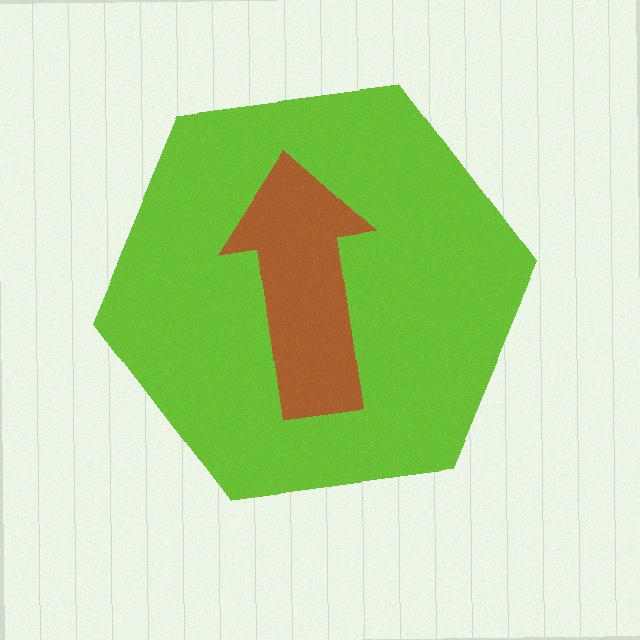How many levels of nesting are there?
2.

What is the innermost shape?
The brown arrow.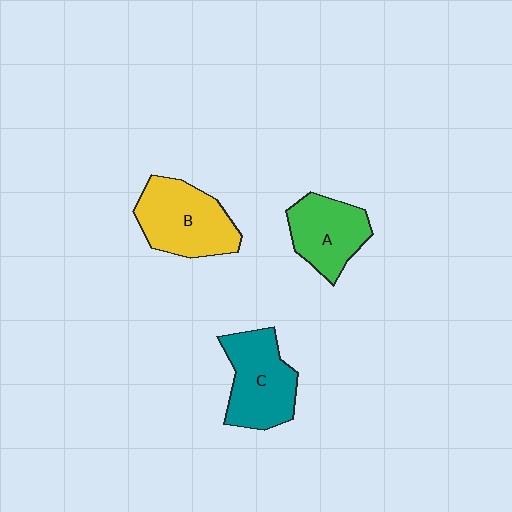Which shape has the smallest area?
Shape A (green).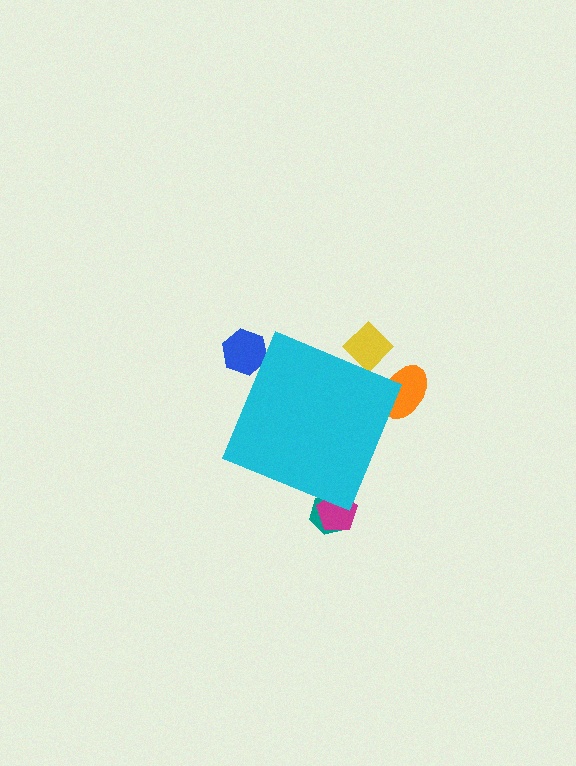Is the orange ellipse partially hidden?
Yes, the orange ellipse is partially hidden behind the cyan diamond.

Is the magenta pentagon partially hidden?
Yes, the magenta pentagon is partially hidden behind the cyan diamond.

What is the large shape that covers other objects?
A cyan diamond.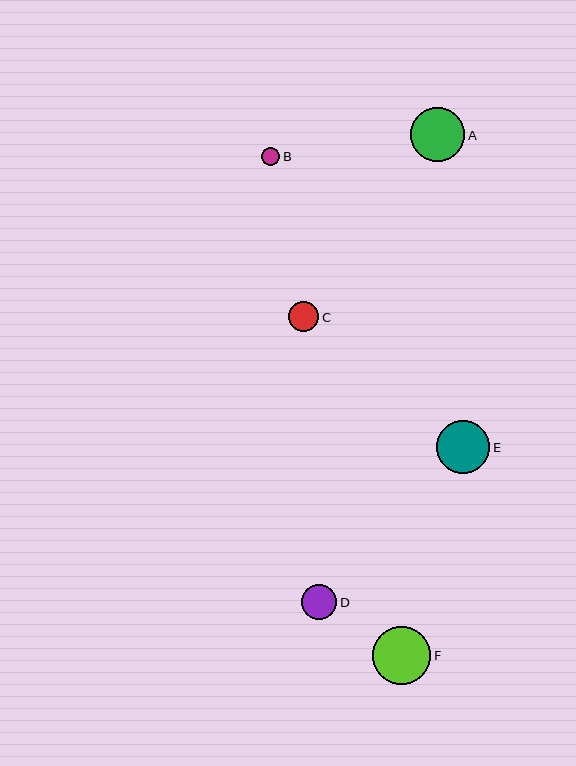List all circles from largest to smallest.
From largest to smallest: F, A, E, D, C, B.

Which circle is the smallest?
Circle B is the smallest with a size of approximately 18 pixels.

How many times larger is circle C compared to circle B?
Circle C is approximately 1.7 times the size of circle B.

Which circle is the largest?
Circle F is the largest with a size of approximately 58 pixels.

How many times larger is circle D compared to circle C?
Circle D is approximately 1.2 times the size of circle C.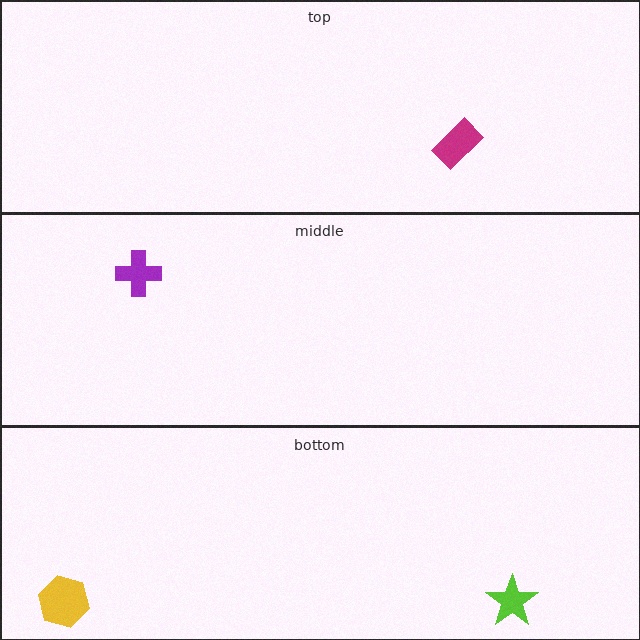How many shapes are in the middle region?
1.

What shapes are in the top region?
The magenta rectangle.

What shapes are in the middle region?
The purple cross.